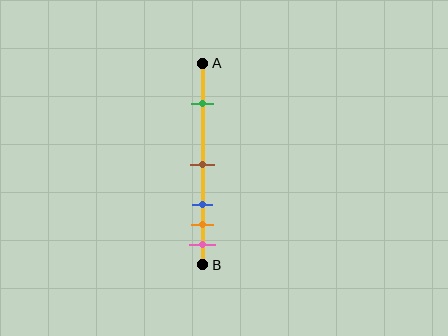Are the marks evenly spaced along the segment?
No, the marks are not evenly spaced.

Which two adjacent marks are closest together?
The orange and pink marks are the closest adjacent pair.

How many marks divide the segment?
There are 5 marks dividing the segment.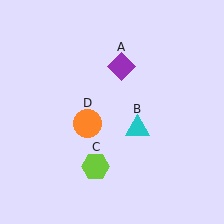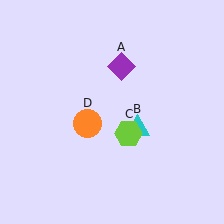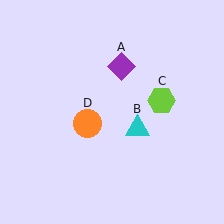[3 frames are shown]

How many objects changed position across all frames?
1 object changed position: lime hexagon (object C).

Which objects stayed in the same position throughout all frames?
Purple diamond (object A) and cyan triangle (object B) and orange circle (object D) remained stationary.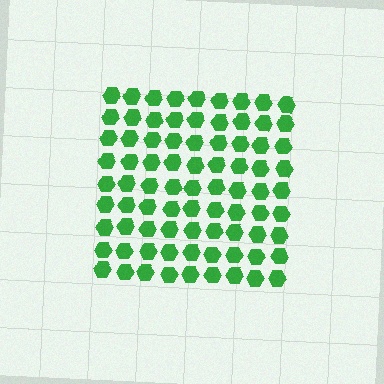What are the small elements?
The small elements are hexagons.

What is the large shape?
The large shape is a square.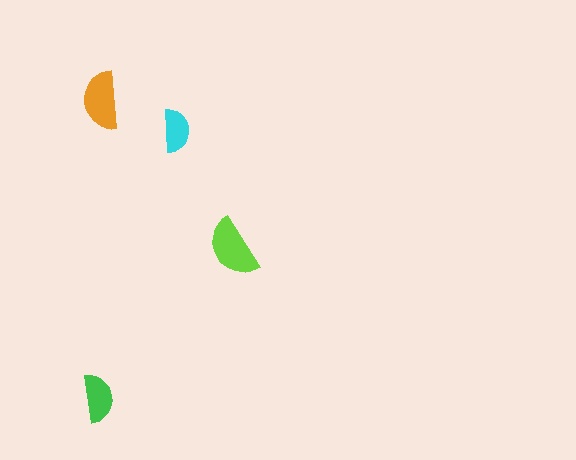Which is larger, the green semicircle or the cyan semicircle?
The green one.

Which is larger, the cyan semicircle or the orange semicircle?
The orange one.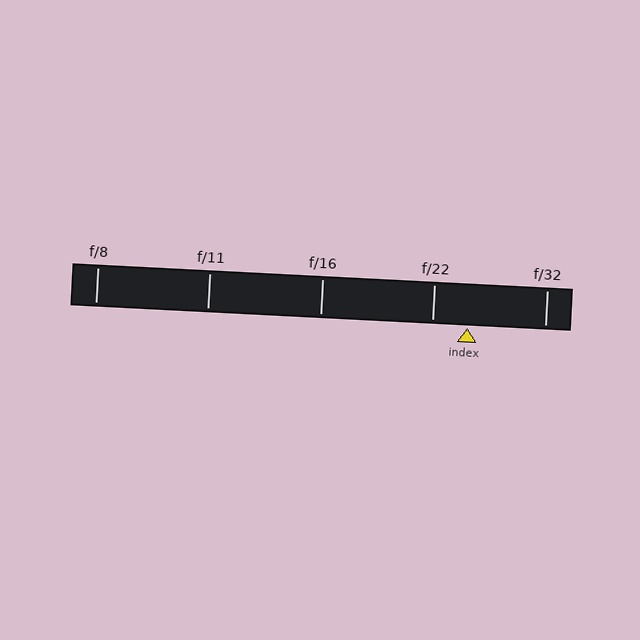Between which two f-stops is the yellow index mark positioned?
The index mark is between f/22 and f/32.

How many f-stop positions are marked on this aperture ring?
There are 5 f-stop positions marked.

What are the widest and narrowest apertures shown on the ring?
The widest aperture shown is f/8 and the narrowest is f/32.